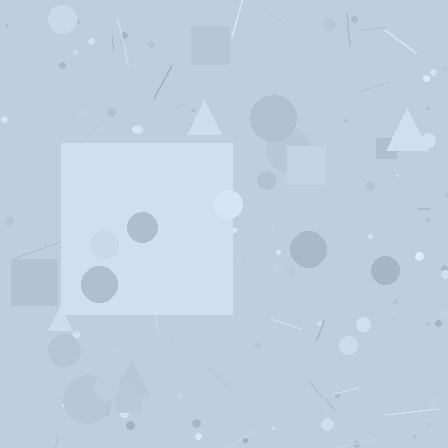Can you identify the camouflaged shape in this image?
The camouflaged shape is a square.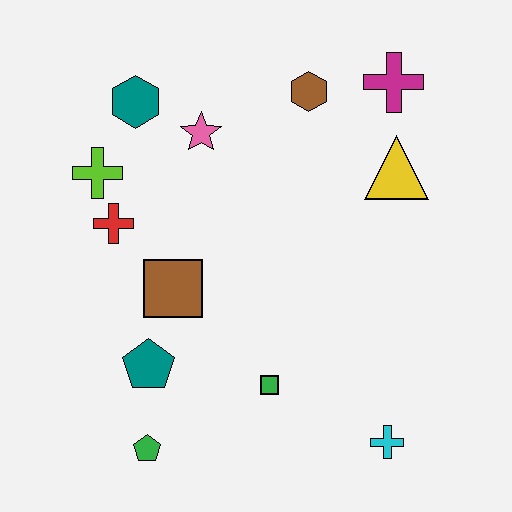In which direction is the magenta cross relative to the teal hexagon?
The magenta cross is to the right of the teal hexagon.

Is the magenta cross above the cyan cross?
Yes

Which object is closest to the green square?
The teal pentagon is closest to the green square.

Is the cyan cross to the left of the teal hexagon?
No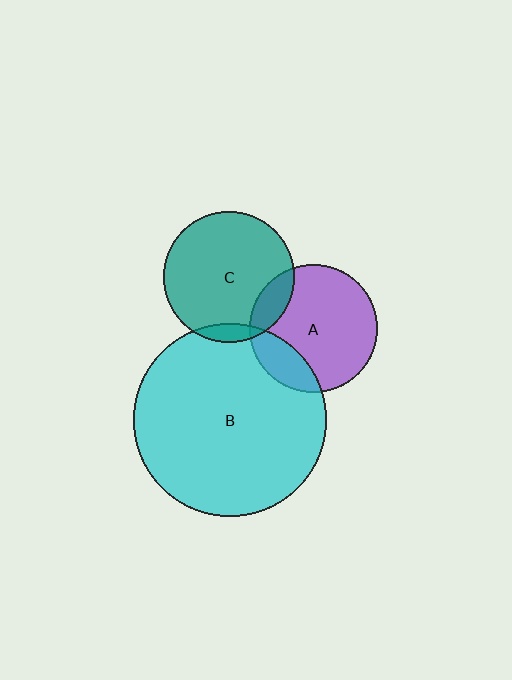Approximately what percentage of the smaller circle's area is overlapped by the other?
Approximately 15%.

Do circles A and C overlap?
Yes.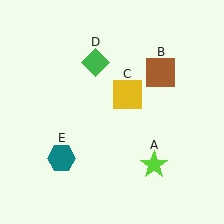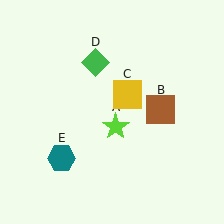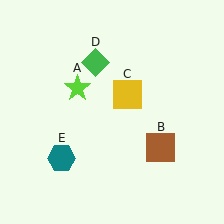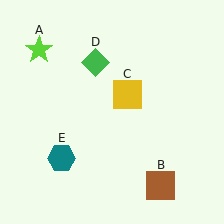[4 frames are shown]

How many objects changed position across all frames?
2 objects changed position: lime star (object A), brown square (object B).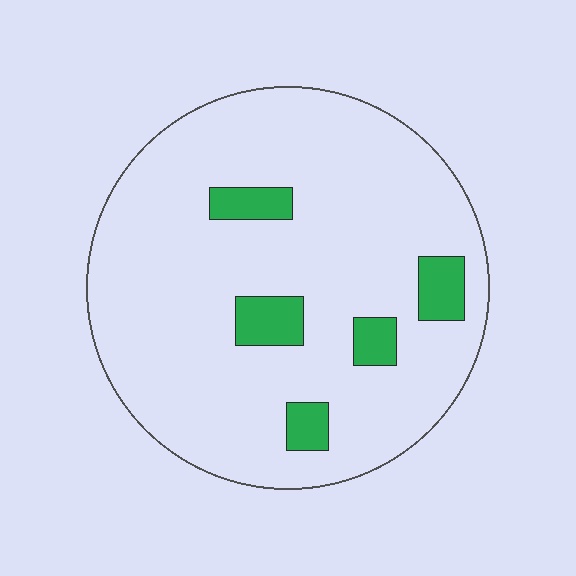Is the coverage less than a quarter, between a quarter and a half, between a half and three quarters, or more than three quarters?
Less than a quarter.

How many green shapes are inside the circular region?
5.